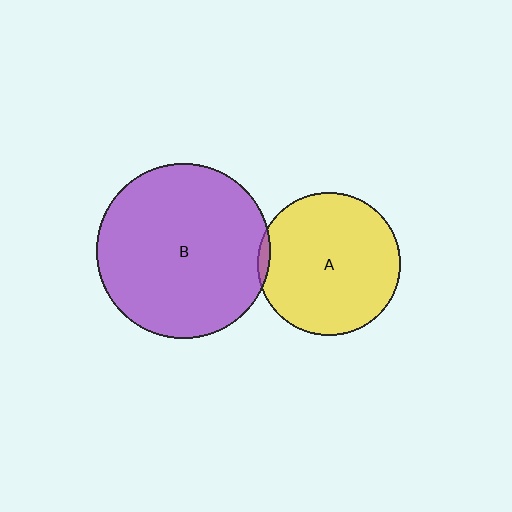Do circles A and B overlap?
Yes.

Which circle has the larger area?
Circle B (purple).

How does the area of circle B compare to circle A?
Approximately 1.5 times.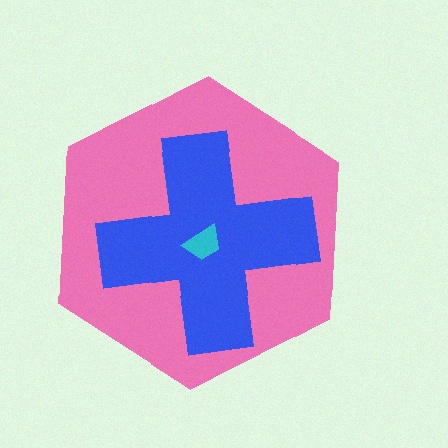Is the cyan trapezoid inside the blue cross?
Yes.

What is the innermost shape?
The cyan trapezoid.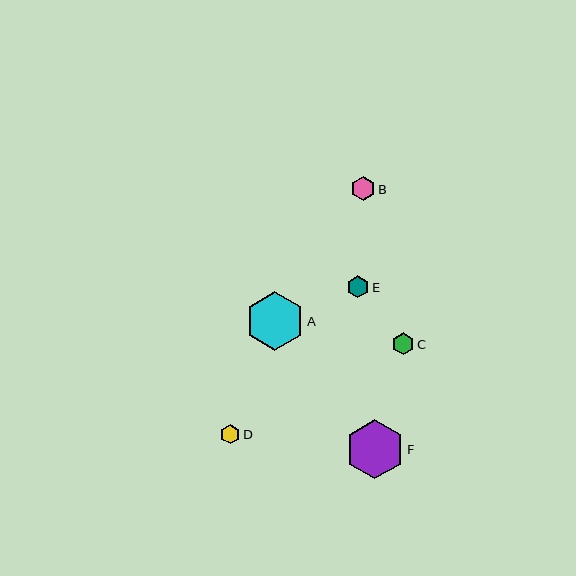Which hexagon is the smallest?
Hexagon D is the smallest with a size of approximately 19 pixels.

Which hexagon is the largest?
Hexagon F is the largest with a size of approximately 59 pixels.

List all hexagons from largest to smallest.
From largest to smallest: F, A, B, E, C, D.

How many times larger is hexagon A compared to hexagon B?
Hexagon A is approximately 2.5 times the size of hexagon B.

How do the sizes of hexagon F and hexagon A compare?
Hexagon F and hexagon A are approximately the same size.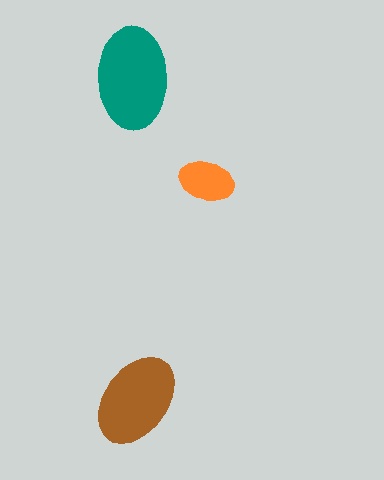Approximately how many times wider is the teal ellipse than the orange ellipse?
About 2 times wider.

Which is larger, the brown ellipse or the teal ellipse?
The teal one.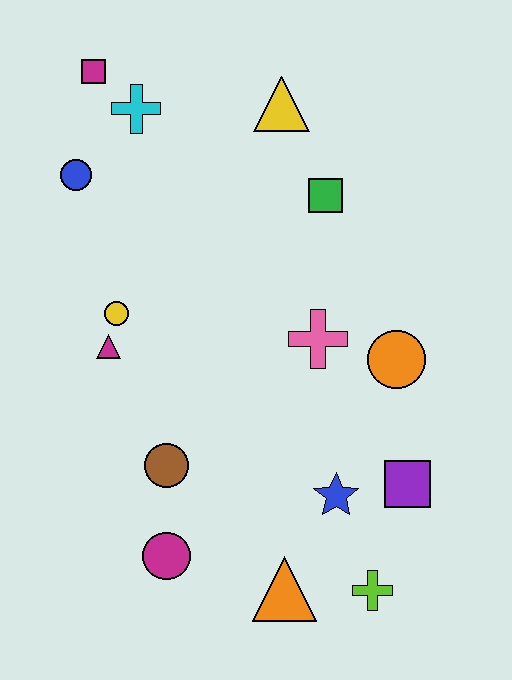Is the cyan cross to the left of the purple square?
Yes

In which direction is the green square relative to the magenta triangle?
The green square is to the right of the magenta triangle.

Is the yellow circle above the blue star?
Yes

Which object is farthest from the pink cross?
The magenta square is farthest from the pink cross.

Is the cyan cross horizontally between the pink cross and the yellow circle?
Yes